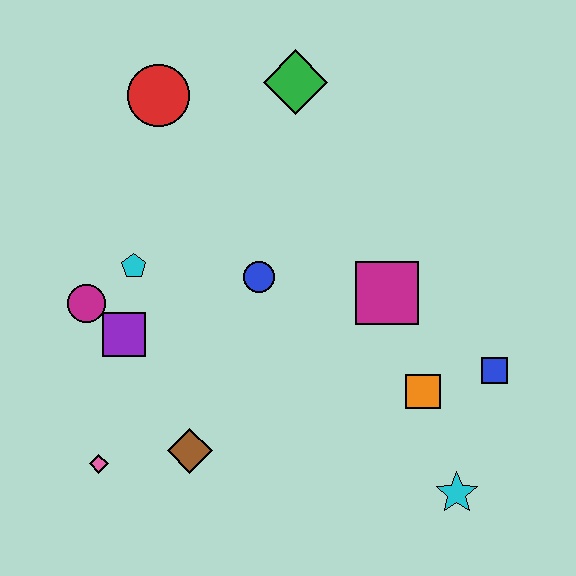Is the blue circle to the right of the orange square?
No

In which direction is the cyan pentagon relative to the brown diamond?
The cyan pentagon is above the brown diamond.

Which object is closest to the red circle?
The green diamond is closest to the red circle.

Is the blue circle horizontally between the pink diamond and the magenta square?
Yes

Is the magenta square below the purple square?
No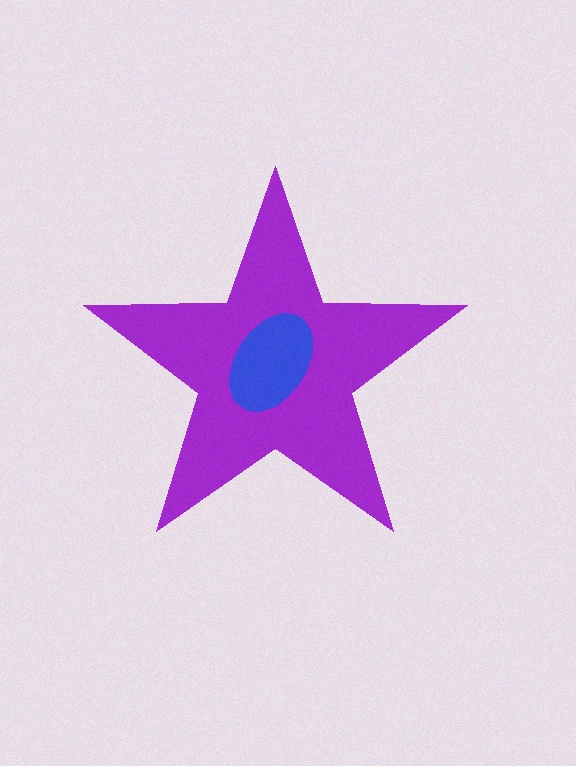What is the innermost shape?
The blue ellipse.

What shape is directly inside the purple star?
The blue ellipse.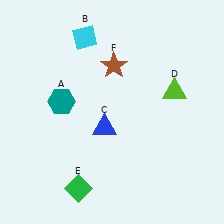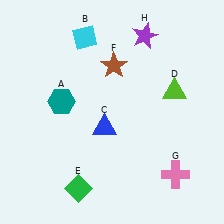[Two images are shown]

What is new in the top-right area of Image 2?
A purple star (H) was added in the top-right area of Image 2.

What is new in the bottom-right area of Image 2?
A pink cross (G) was added in the bottom-right area of Image 2.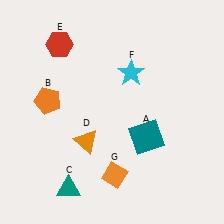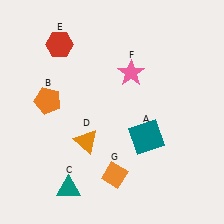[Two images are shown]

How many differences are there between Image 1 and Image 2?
There is 1 difference between the two images.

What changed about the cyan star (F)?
In Image 1, F is cyan. In Image 2, it changed to pink.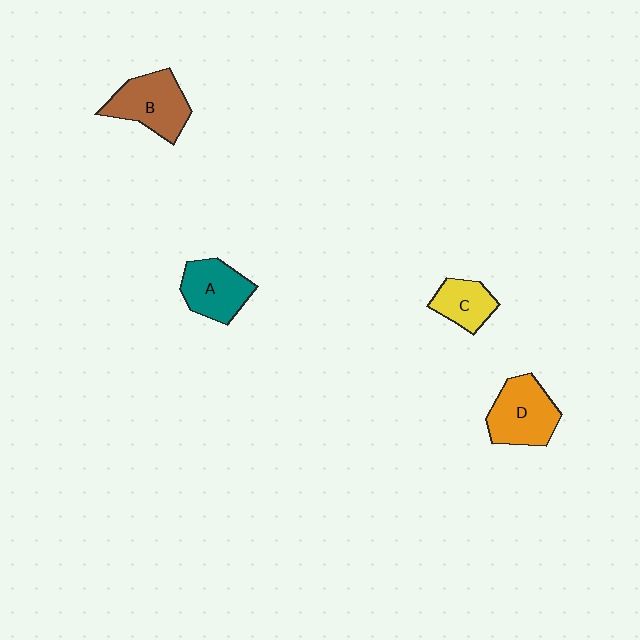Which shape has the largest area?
Shape D (orange).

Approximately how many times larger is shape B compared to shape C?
Approximately 1.6 times.